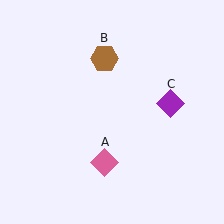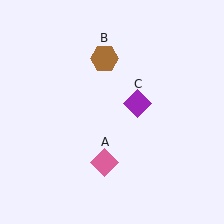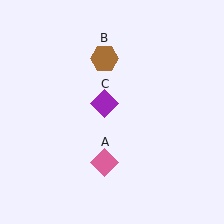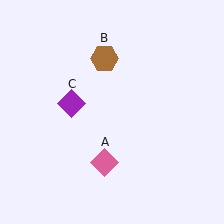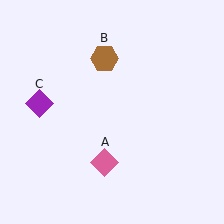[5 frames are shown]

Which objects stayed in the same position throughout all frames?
Pink diamond (object A) and brown hexagon (object B) remained stationary.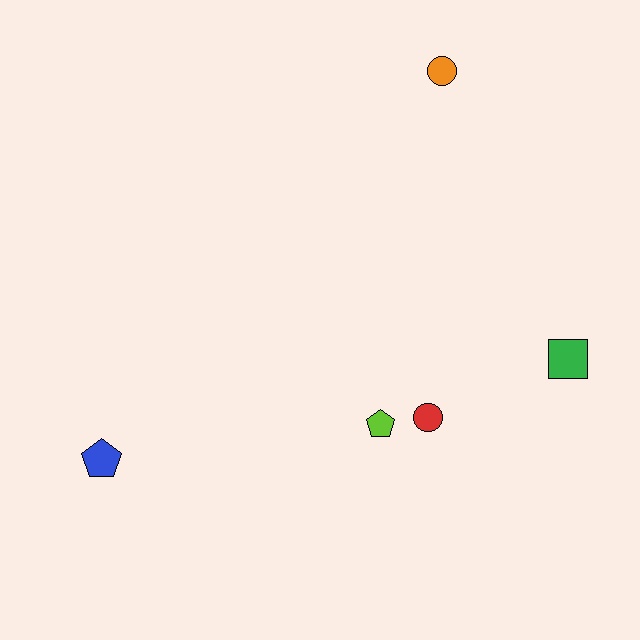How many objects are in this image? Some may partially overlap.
There are 5 objects.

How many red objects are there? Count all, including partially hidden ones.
There is 1 red object.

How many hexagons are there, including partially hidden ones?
There are no hexagons.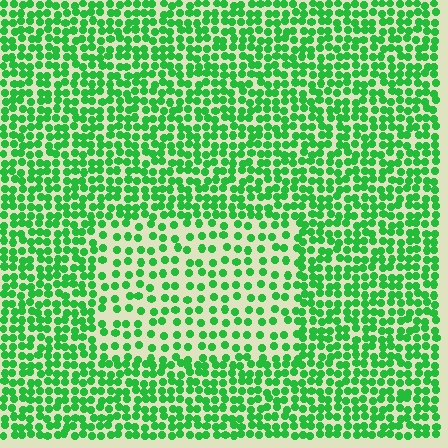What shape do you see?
I see a rectangle.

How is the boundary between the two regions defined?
The boundary is defined by a change in element density (approximately 1.9x ratio). All elements are the same color, size, and shape.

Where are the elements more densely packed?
The elements are more densely packed outside the rectangle boundary.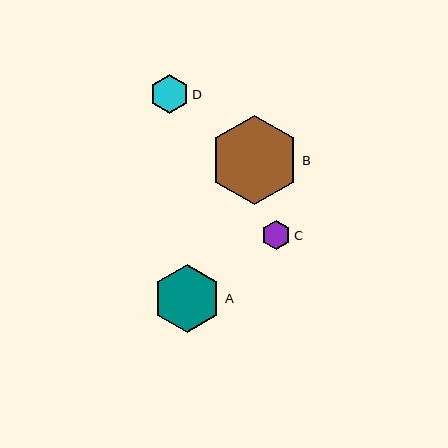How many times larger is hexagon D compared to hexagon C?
Hexagon D is approximately 1.4 times the size of hexagon C.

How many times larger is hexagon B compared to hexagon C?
Hexagon B is approximately 3.1 times the size of hexagon C.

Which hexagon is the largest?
Hexagon B is the largest with a size of approximately 89 pixels.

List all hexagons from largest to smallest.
From largest to smallest: B, A, D, C.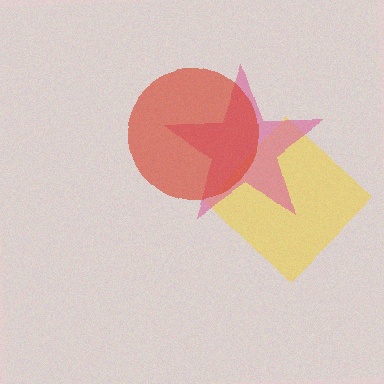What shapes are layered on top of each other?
The layered shapes are: a yellow diamond, a pink star, a red circle.